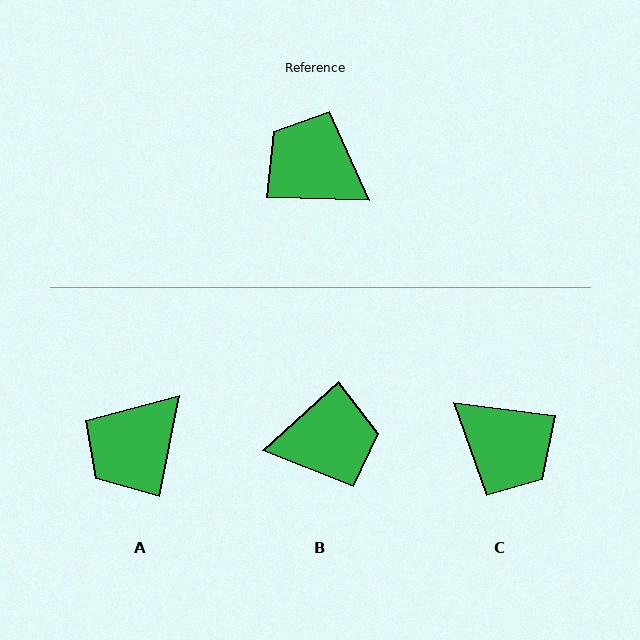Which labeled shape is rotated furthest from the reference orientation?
C, about 175 degrees away.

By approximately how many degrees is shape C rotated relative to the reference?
Approximately 175 degrees counter-clockwise.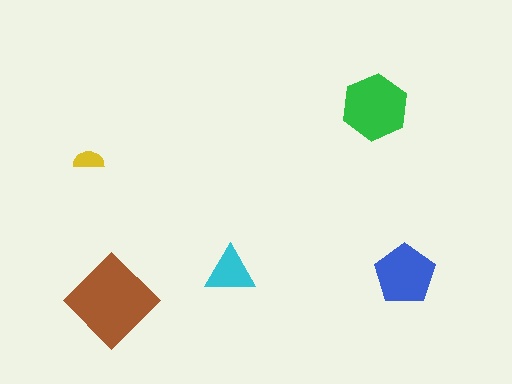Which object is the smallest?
The yellow semicircle.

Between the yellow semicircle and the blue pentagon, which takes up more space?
The blue pentagon.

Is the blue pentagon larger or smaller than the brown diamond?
Smaller.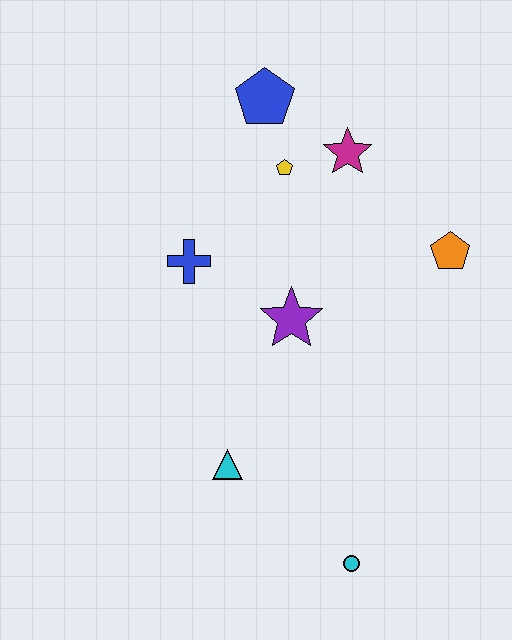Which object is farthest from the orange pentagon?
The cyan circle is farthest from the orange pentagon.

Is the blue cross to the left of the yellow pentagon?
Yes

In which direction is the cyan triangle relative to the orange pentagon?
The cyan triangle is to the left of the orange pentagon.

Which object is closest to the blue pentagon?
The yellow pentagon is closest to the blue pentagon.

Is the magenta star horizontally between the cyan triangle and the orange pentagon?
Yes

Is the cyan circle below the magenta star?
Yes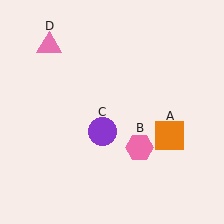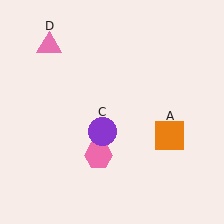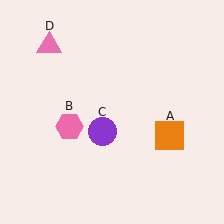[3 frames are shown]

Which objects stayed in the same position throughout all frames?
Orange square (object A) and purple circle (object C) and pink triangle (object D) remained stationary.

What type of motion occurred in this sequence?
The pink hexagon (object B) rotated clockwise around the center of the scene.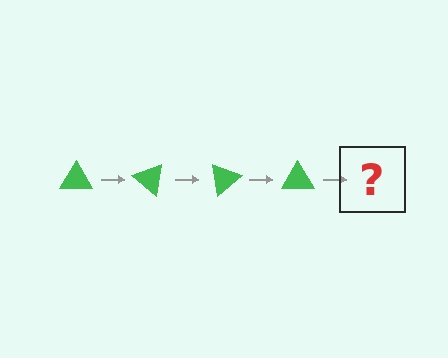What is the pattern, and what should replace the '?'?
The pattern is that the triangle rotates 40 degrees each step. The '?' should be a green triangle rotated 160 degrees.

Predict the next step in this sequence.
The next step is a green triangle rotated 160 degrees.